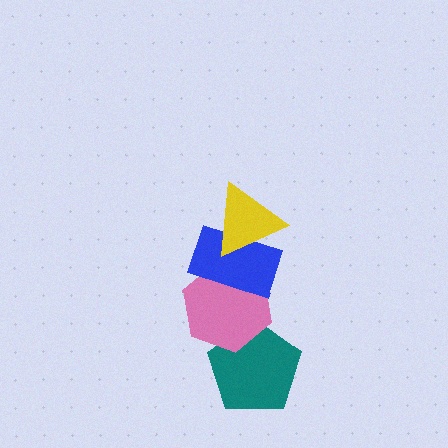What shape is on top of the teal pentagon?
The pink hexagon is on top of the teal pentagon.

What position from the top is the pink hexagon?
The pink hexagon is 3rd from the top.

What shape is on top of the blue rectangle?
The yellow triangle is on top of the blue rectangle.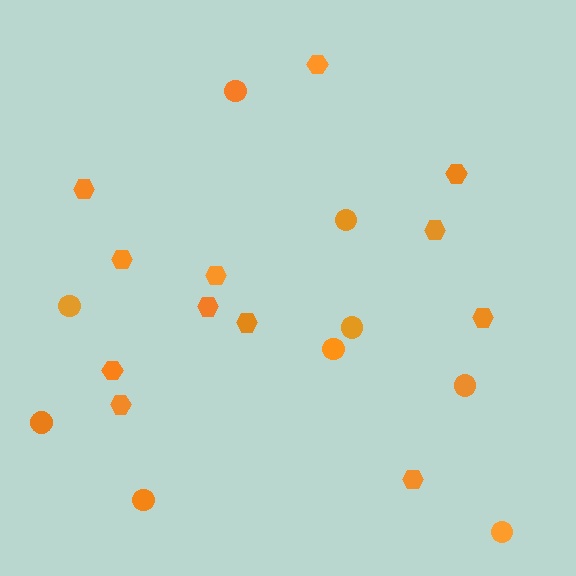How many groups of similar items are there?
There are 2 groups: one group of circles (9) and one group of hexagons (12).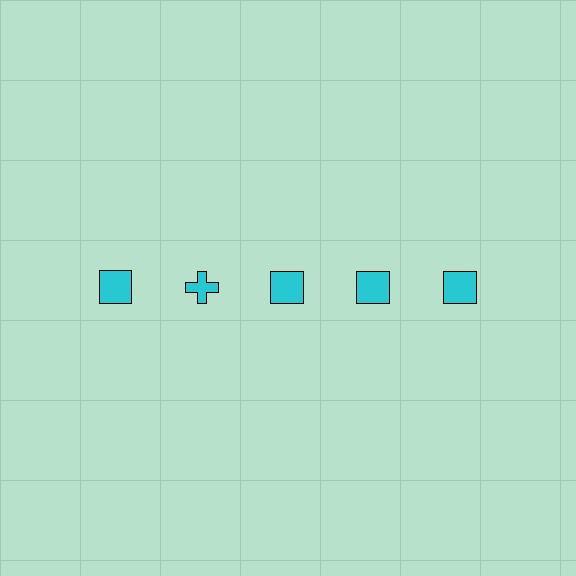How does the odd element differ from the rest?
It has a different shape: cross instead of square.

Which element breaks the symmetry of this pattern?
The cyan cross in the top row, second from left column breaks the symmetry. All other shapes are cyan squares.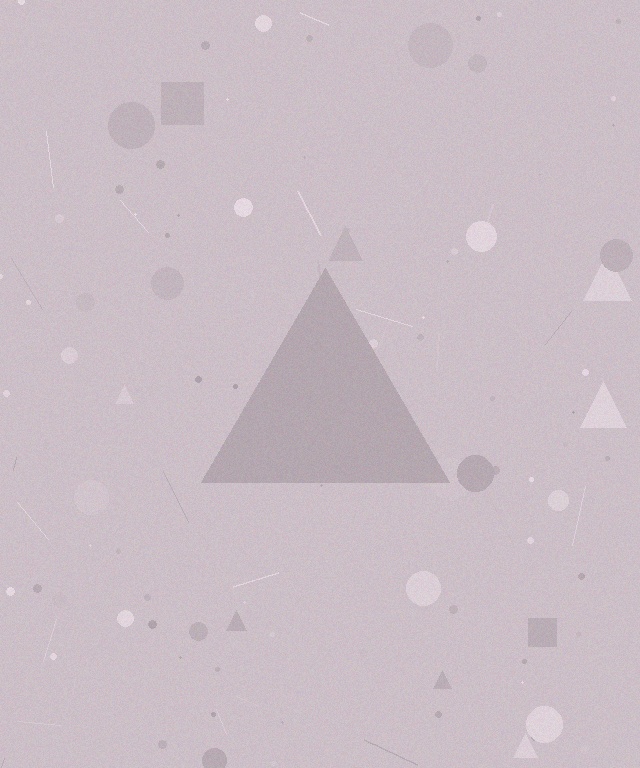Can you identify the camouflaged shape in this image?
The camouflaged shape is a triangle.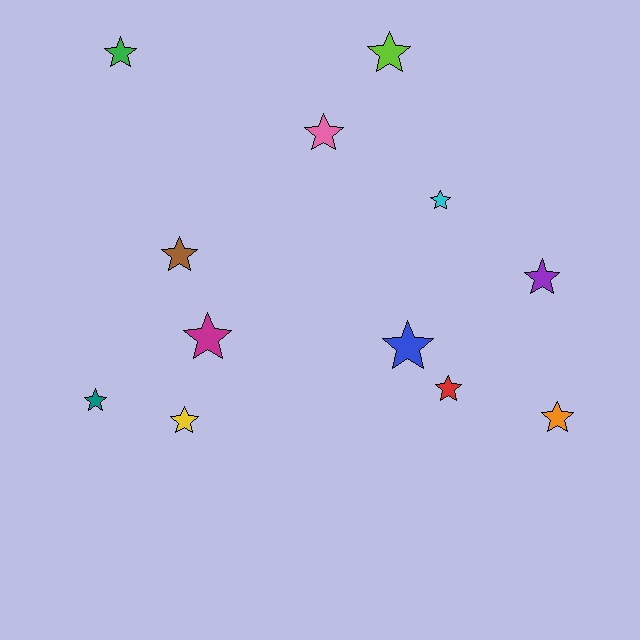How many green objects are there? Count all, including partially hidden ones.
There is 1 green object.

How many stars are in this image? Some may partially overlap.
There are 12 stars.